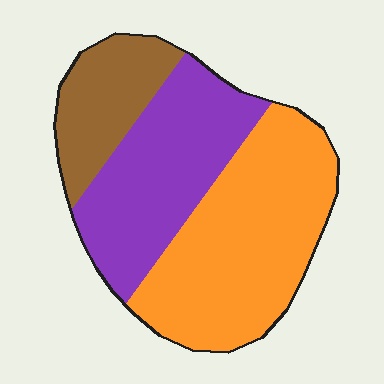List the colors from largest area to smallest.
From largest to smallest: orange, purple, brown.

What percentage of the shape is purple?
Purple takes up between a quarter and a half of the shape.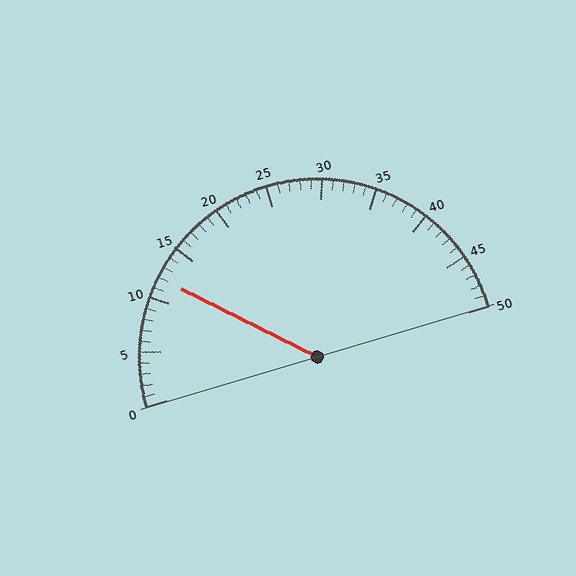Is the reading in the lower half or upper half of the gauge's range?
The reading is in the lower half of the range (0 to 50).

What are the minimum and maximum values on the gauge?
The gauge ranges from 0 to 50.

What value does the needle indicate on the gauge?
The needle indicates approximately 12.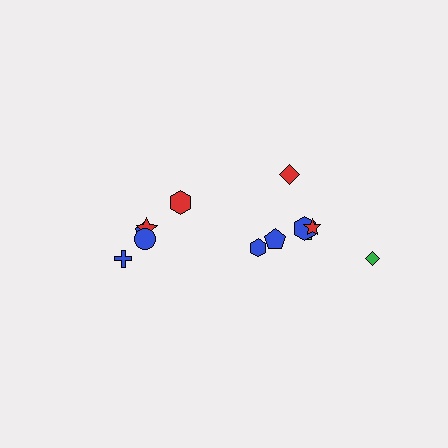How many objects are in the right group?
There are 7 objects.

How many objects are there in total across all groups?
There are 12 objects.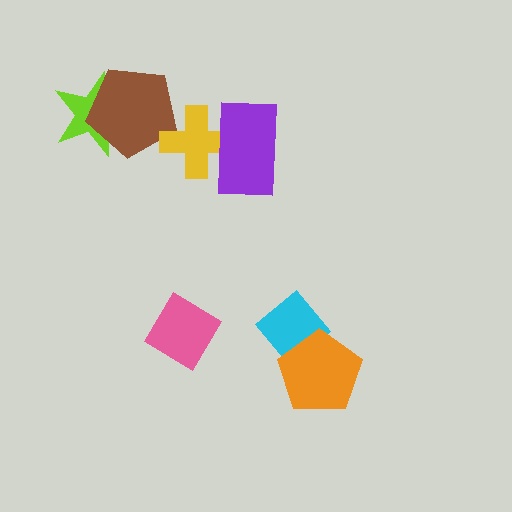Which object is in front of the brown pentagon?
The yellow cross is in front of the brown pentagon.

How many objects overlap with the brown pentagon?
2 objects overlap with the brown pentagon.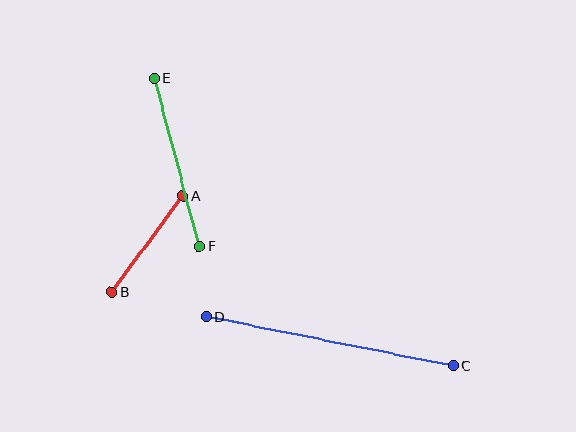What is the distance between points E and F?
The distance is approximately 173 pixels.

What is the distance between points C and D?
The distance is approximately 252 pixels.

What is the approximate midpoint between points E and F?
The midpoint is at approximately (177, 162) pixels.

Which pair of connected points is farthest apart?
Points C and D are farthest apart.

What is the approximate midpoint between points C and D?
The midpoint is at approximately (329, 341) pixels.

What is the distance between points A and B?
The distance is approximately 120 pixels.